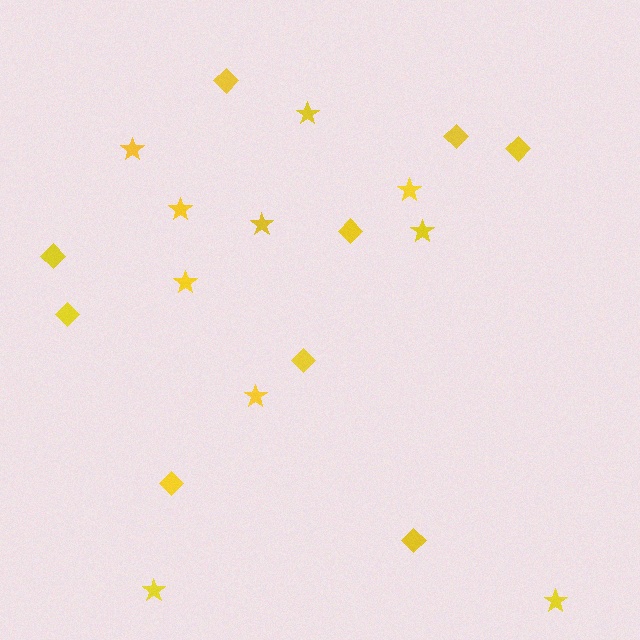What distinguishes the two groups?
There are 2 groups: one group of diamonds (9) and one group of stars (10).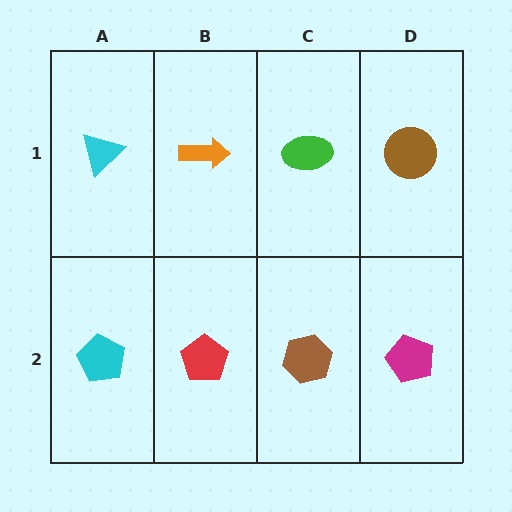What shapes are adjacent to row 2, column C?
A green ellipse (row 1, column C), a red pentagon (row 2, column B), a magenta pentagon (row 2, column D).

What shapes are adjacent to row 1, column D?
A magenta pentagon (row 2, column D), a green ellipse (row 1, column C).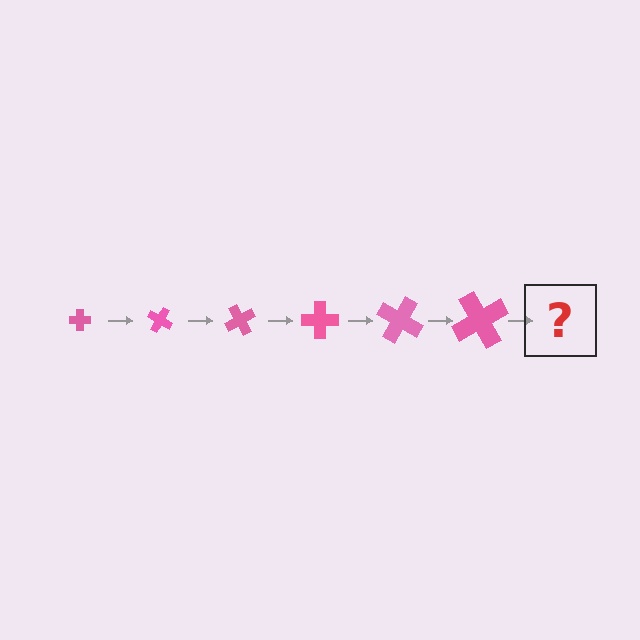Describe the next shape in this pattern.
It should be a cross, larger than the previous one and rotated 180 degrees from the start.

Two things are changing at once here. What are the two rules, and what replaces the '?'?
The two rules are that the cross grows larger each step and it rotates 30 degrees each step. The '?' should be a cross, larger than the previous one and rotated 180 degrees from the start.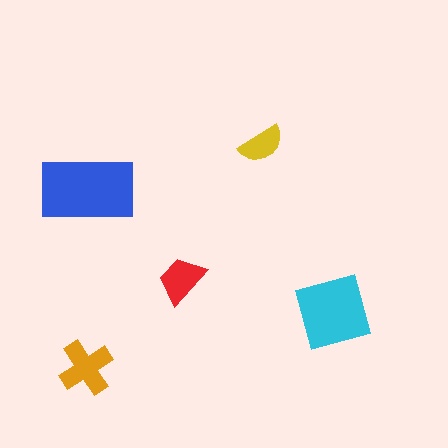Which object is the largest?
The blue rectangle.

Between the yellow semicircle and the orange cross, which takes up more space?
The orange cross.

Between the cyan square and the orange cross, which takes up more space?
The cyan square.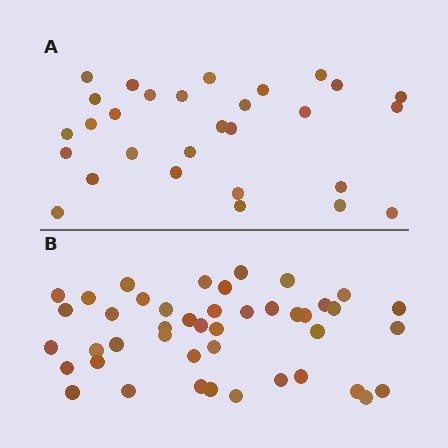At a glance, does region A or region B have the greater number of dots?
Region B (the bottom region) has more dots.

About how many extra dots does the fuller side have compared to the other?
Region B has approximately 15 more dots than region A.